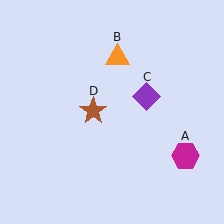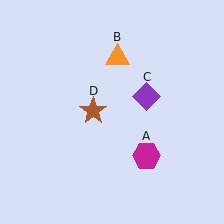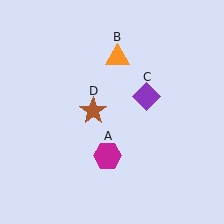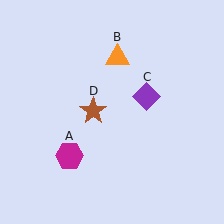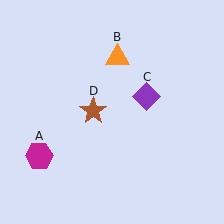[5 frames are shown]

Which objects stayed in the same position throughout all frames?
Orange triangle (object B) and purple diamond (object C) and brown star (object D) remained stationary.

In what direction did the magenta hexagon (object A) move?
The magenta hexagon (object A) moved left.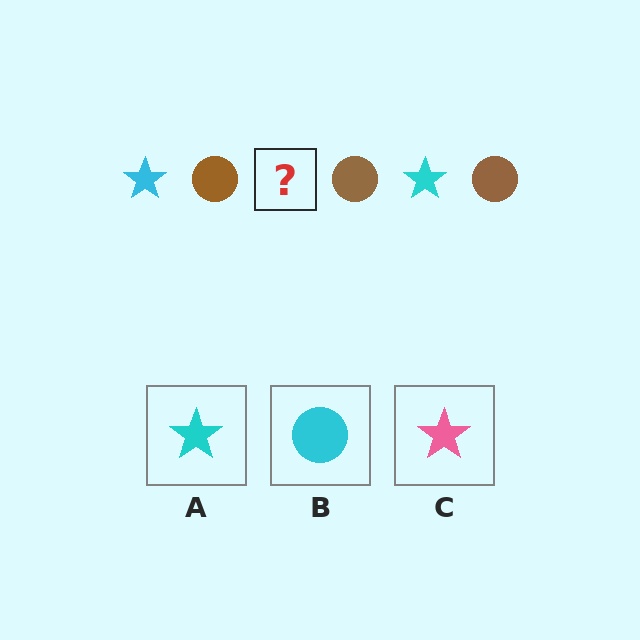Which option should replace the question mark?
Option A.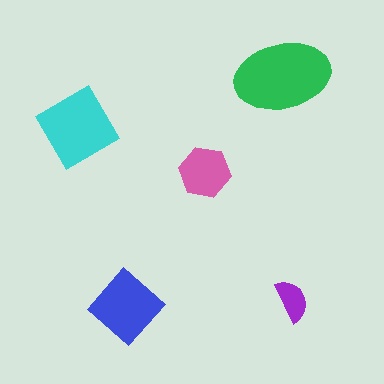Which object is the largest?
The green ellipse.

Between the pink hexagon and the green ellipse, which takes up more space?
The green ellipse.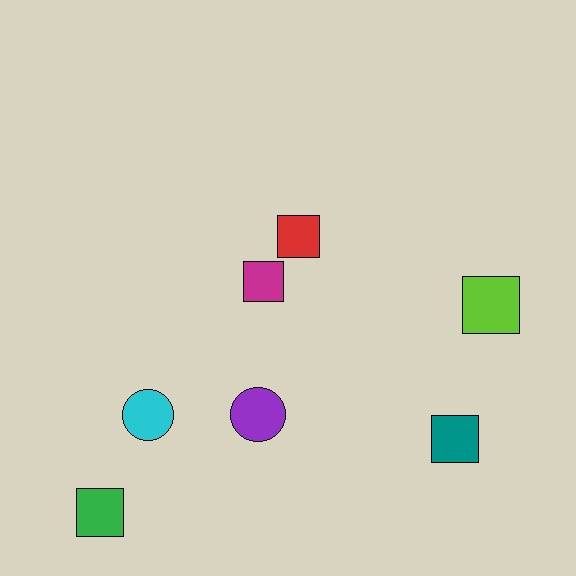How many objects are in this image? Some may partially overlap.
There are 7 objects.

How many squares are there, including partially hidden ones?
There are 5 squares.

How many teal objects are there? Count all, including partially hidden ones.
There is 1 teal object.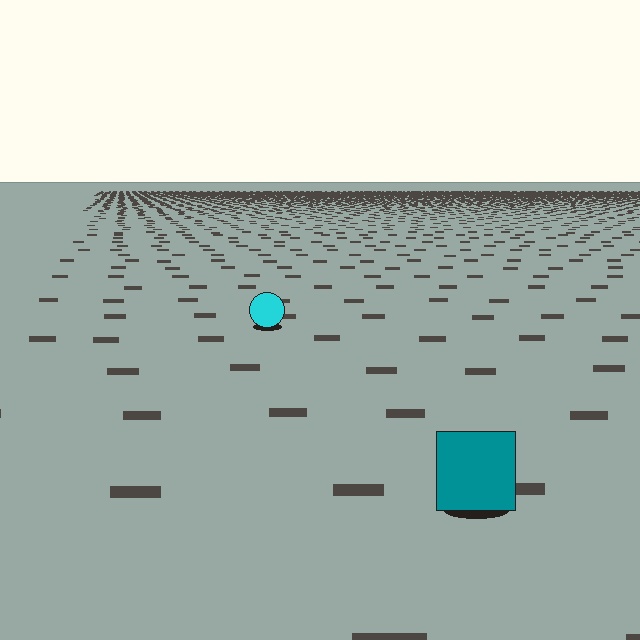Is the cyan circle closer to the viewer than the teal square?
No. The teal square is closer — you can tell from the texture gradient: the ground texture is coarser near it.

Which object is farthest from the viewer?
The cyan circle is farthest from the viewer. It appears smaller and the ground texture around it is denser.